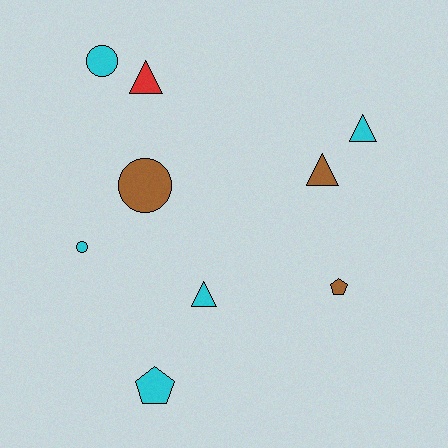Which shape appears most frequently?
Triangle, with 4 objects.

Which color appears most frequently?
Cyan, with 5 objects.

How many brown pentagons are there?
There is 1 brown pentagon.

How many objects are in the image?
There are 9 objects.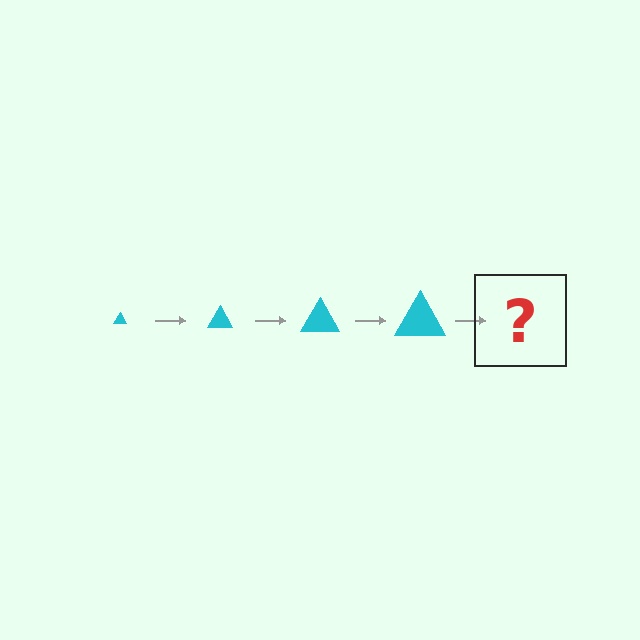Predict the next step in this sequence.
The next step is a cyan triangle, larger than the previous one.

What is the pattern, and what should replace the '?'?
The pattern is that the triangle gets progressively larger each step. The '?' should be a cyan triangle, larger than the previous one.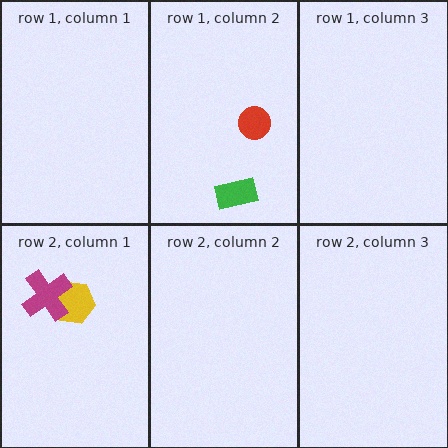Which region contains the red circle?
The row 1, column 2 region.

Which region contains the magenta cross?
The row 2, column 1 region.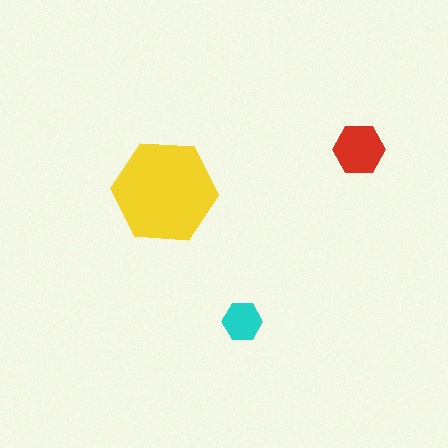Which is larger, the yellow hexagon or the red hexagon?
The yellow one.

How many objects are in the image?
There are 3 objects in the image.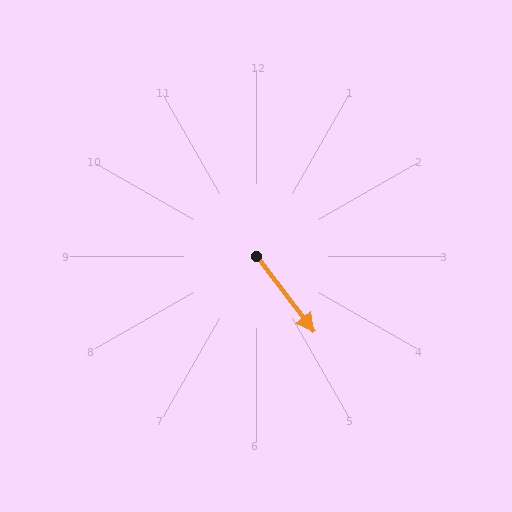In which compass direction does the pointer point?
Southeast.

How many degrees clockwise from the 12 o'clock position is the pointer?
Approximately 142 degrees.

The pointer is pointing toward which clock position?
Roughly 5 o'clock.